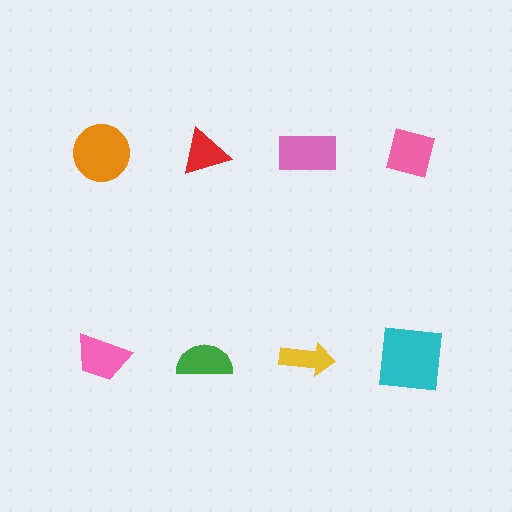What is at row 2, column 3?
A yellow arrow.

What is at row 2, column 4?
A cyan square.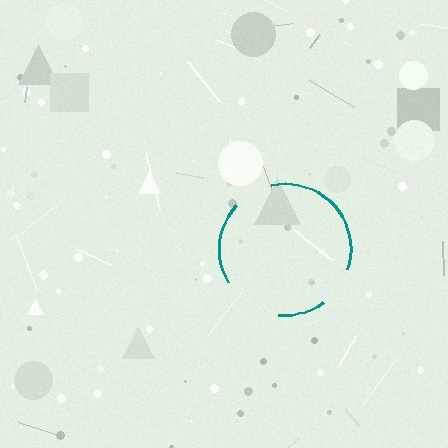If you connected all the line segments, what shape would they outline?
They would outline a circle.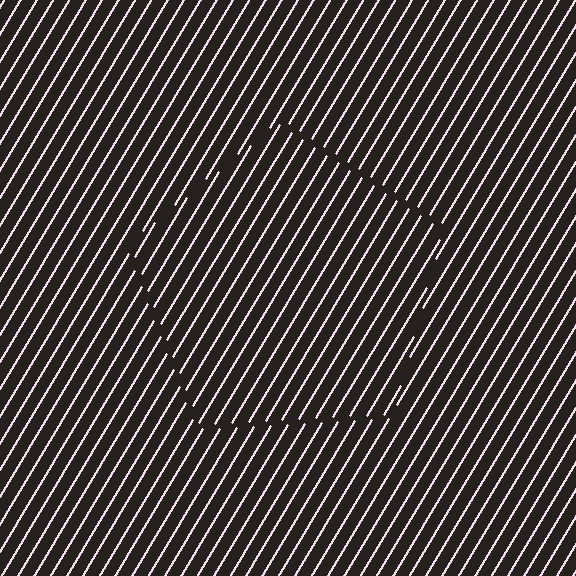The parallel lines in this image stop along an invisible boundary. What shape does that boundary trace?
An illusory pentagon. The interior of the shape contains the same grating, shifted by half a period — the contour is defined by the phase discontinuity where line-ends from the inner and outer gratings abut.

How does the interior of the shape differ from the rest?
The interior of the shape contains the same grating, shifted by half a period — the contour is defined by the phase discontinuity where line-ends from the inner and outer gratings abut.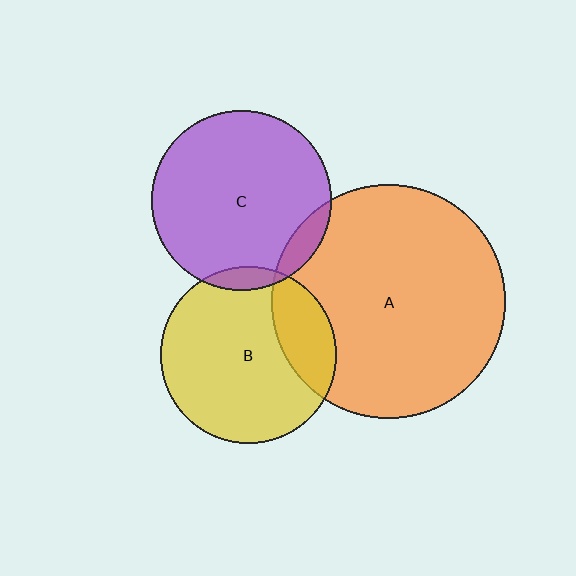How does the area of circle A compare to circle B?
Approximately 1.8 times.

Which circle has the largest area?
Circle A (orange).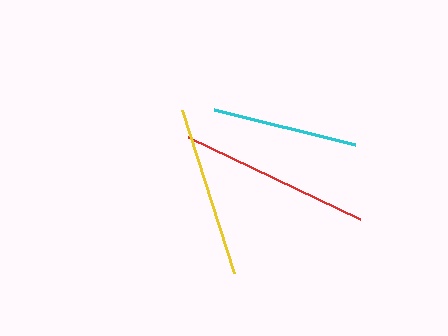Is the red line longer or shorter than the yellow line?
The red line is longer than the yellow line.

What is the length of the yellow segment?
The yellow segment is approximately 171 pixels long.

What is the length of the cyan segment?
The cyan segment is approximately 145 pixels long.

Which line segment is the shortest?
The cyan line is the shortest at approximately 145 pixels.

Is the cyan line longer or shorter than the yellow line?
The yellow line is longer than the cyan line.